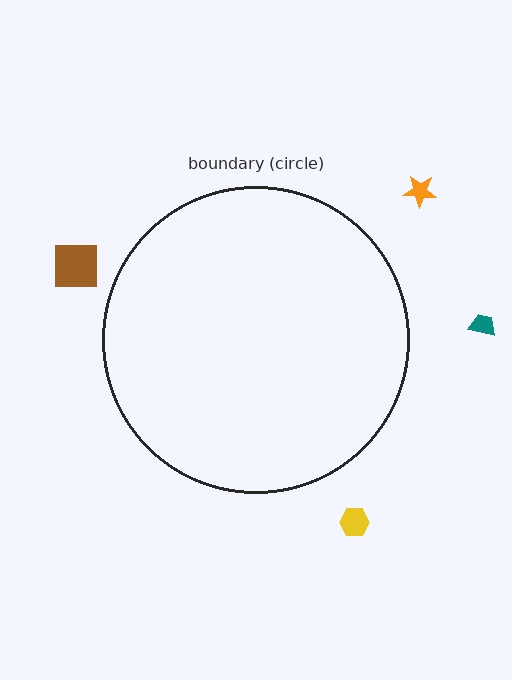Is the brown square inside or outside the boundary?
Outside.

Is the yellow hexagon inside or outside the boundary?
Outside.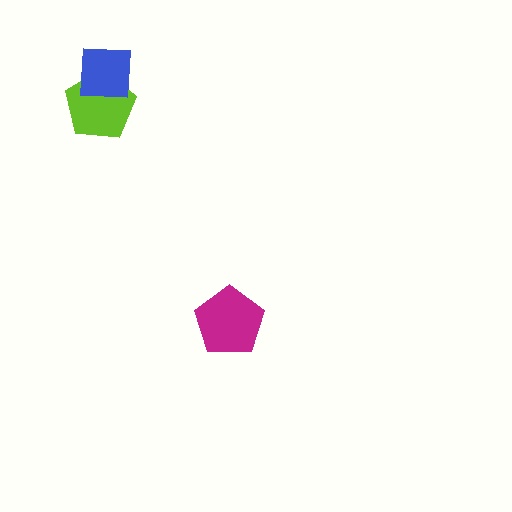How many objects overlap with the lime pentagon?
1 object overlaps with the lime pentagon.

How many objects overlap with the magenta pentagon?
0 objects overlap with the magenta pentagon.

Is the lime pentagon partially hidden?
Yes, it is partially covered by another shape.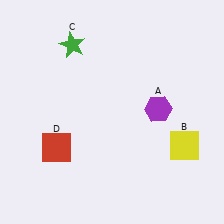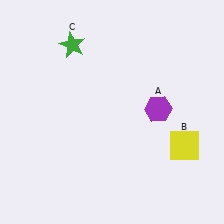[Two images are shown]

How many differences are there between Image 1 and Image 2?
There is 1 difference between the two images.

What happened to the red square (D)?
The red square (D) was removed in Image 2. It was in the bottom-left area of Image 1.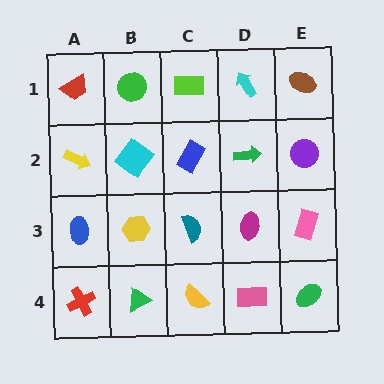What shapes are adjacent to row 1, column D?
A green arrow (row 2, column D), a lime rectangle (row 1, column C), a brown ellipse (row 1, column E).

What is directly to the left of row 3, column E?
A magenta ellipse.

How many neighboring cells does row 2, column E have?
3.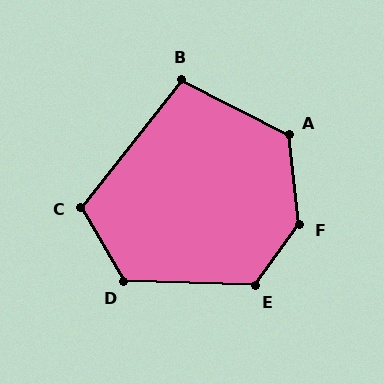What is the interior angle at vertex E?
Approximately 125 degrees (obtuse).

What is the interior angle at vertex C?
Approximately 111 degrees (obtuse).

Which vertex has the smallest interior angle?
B, at approximately 101 degrees.